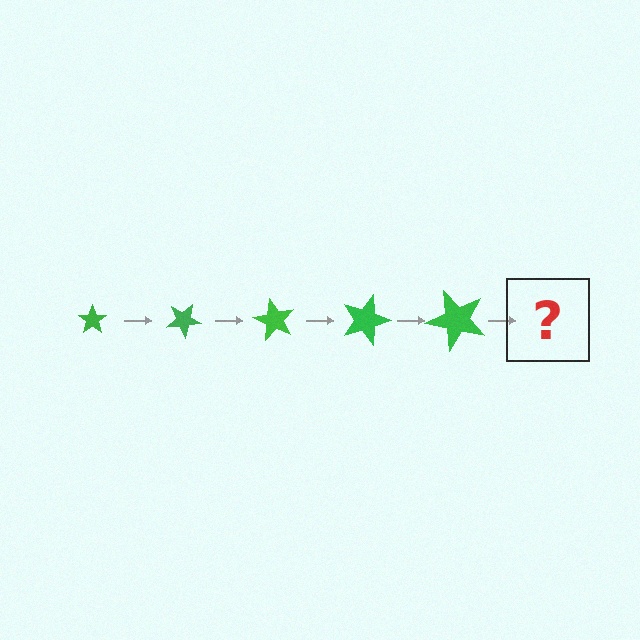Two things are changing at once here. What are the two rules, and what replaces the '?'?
The two rules are that the star grows larger each step and it rotates 30 degrees each step. The '?' should be a star, larger than the previous one and rotated 150 degrees from the start.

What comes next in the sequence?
The next element should be a star, larger than the previous one and rotated 150 degrees from the start.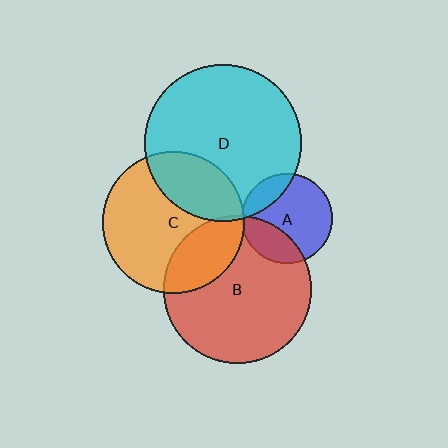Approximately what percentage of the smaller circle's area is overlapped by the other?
Approximately 30%.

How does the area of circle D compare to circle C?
Approximately 1.2 times.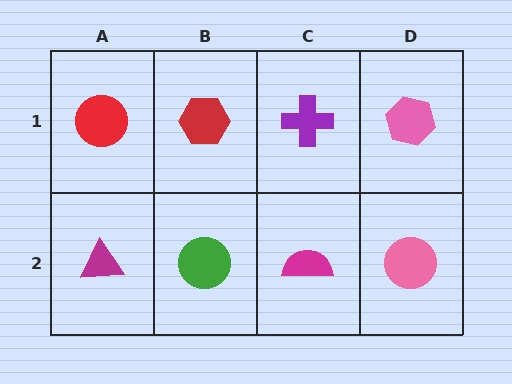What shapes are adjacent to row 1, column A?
A magenta triangle (row 2, column A), a red hexagon (row 1, column B).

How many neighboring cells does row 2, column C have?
3.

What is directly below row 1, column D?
A pink circle.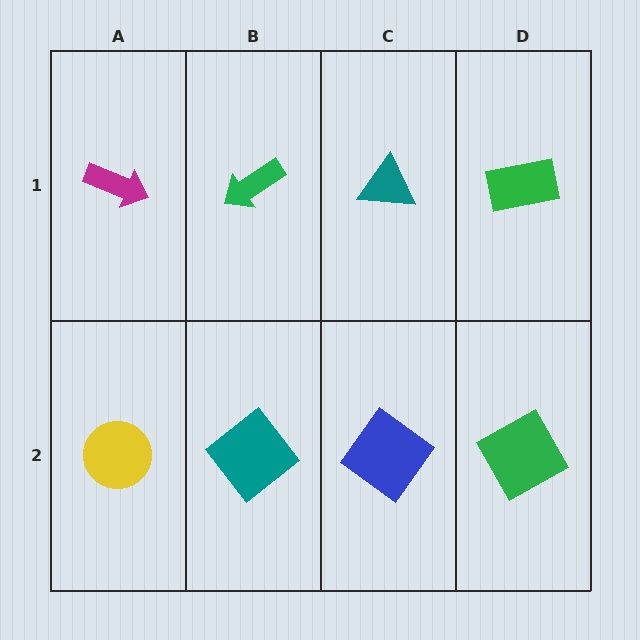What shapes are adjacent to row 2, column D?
A green rectangle (row 1, column D), a blue diamond (row 2, column C).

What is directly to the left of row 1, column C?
A green arrow.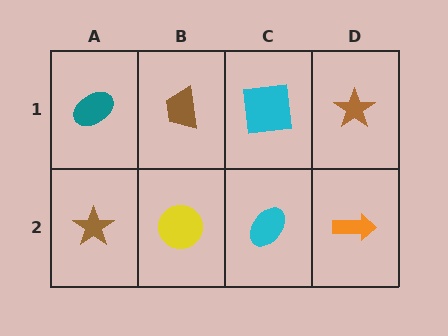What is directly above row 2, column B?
A brown trapezoid.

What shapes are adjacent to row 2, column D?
A brown star (row 1, column D), a cyan ellipse (row 2, column C).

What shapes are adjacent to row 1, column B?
A yellow circle (row 2, column B), a teal ellipse (row 1, column A), a cyan square (row 1, column C).